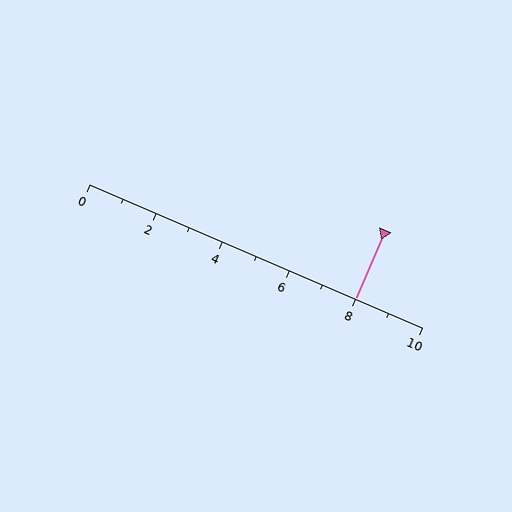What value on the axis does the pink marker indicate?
The marker indicates approximately 8.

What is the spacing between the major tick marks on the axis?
The major ticks are spaced 2 apart.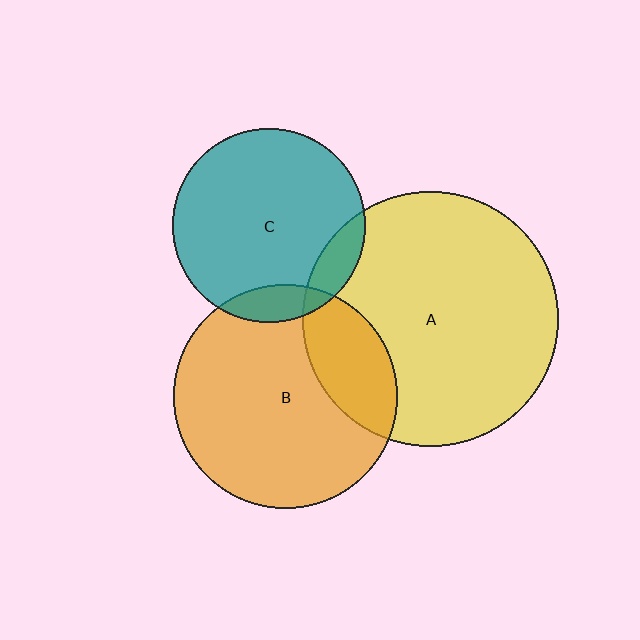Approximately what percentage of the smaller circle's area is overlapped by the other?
Approximately 10%.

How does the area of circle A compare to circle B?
Approximately 1.3 times.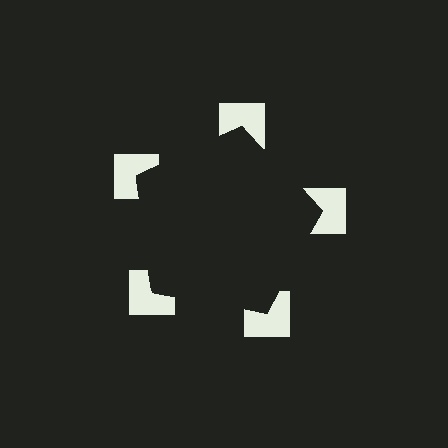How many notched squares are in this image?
There are 5 — one at each vertex of the illusory pentagon.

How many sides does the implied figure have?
5 sides.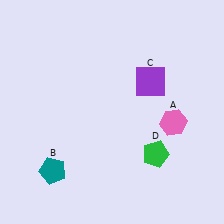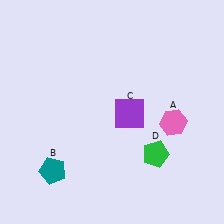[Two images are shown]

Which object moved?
The purple square (C) moved down.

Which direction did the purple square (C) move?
The purple square (C) moved down.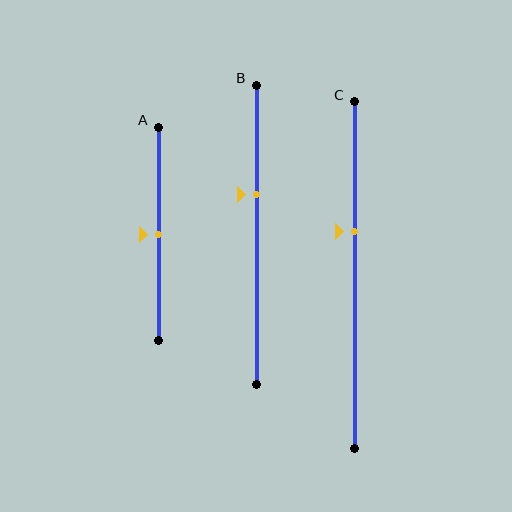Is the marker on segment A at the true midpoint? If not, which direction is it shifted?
Yes, the marker on segment A is at the true midpoint.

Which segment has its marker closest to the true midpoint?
Segment A has its marker closest to the true midpoint.